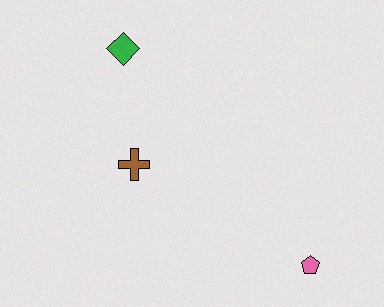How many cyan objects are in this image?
There are no cyan objects.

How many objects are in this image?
There are 3 objects.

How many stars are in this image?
There are no stars.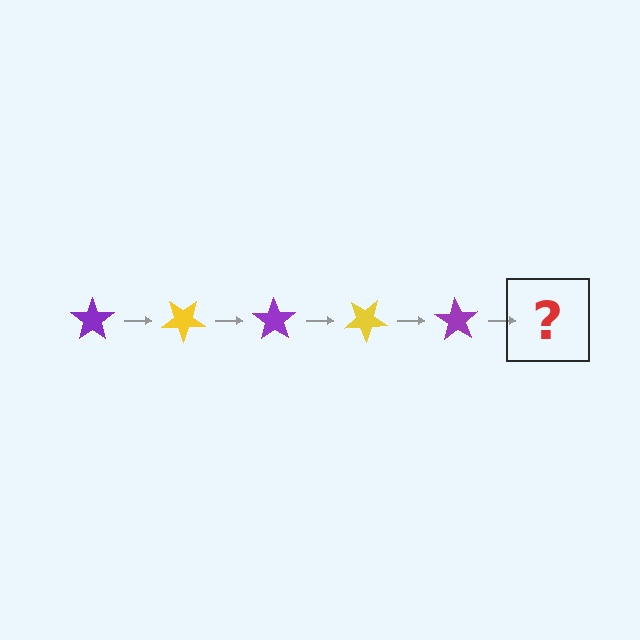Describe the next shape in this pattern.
It should be a yellow star, rotated 175 degrees from the start.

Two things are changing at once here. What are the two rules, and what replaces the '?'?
The two rules are that it rotates 35 degrees each step and the color cycles through purple and yellow. The '?' should be a yellow star, rotated 175 degrees from the start.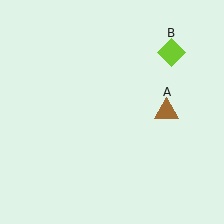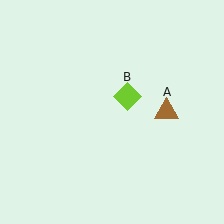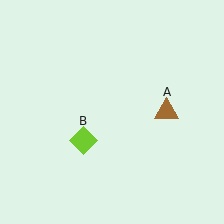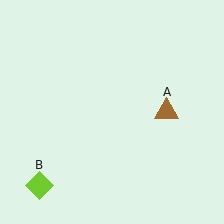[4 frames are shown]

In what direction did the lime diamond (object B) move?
The lime diamond (object B) moved down and to the left.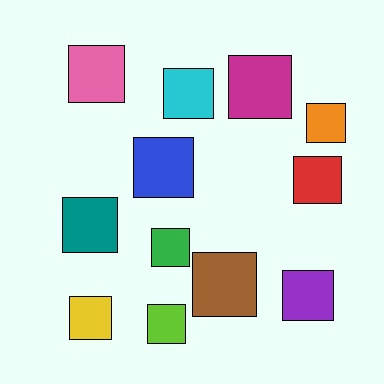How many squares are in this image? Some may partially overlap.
There are 12 squares.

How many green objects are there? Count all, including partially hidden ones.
There is 1 green object.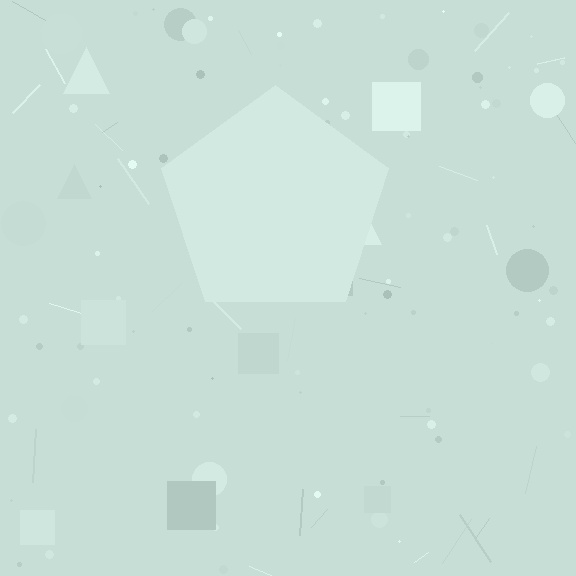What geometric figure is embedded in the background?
A pentagon is embedded in the background.